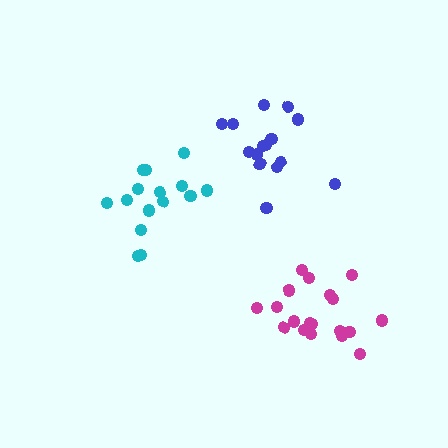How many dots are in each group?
Group 1: 15 dots, Group 2: 15 dots, Group 3: 19 dots (49 total).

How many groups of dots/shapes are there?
There are 3 groups.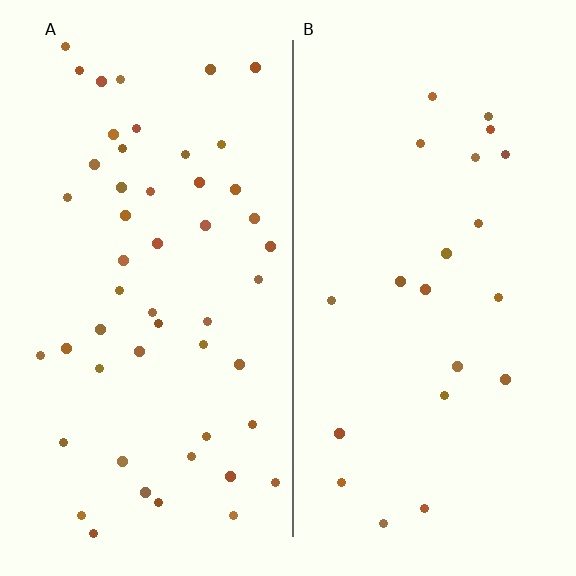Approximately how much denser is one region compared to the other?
Approximately 2.4× — region A over region B.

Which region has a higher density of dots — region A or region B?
A (the left).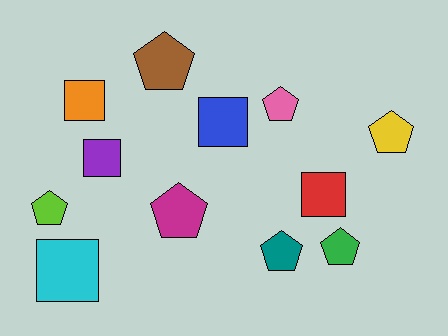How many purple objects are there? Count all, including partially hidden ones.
There is 1 purple object.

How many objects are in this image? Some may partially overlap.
There are 12 objects.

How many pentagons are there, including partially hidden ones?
There are 7 pentagons.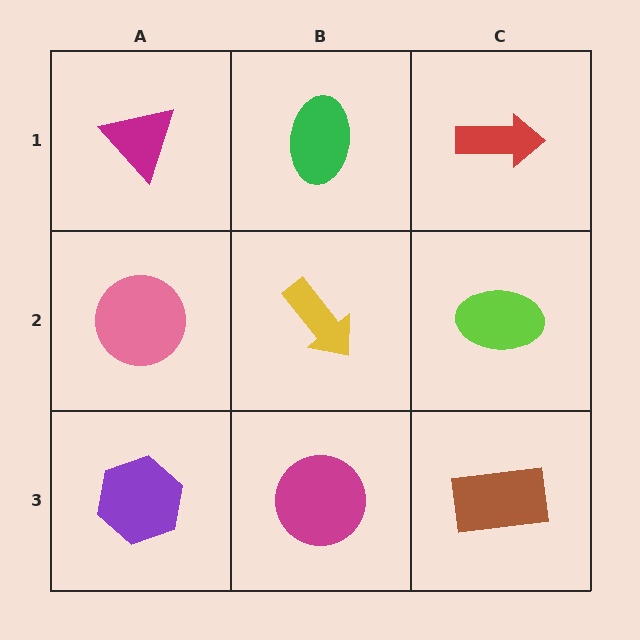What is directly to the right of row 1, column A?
A green ellipse.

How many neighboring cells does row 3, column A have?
2.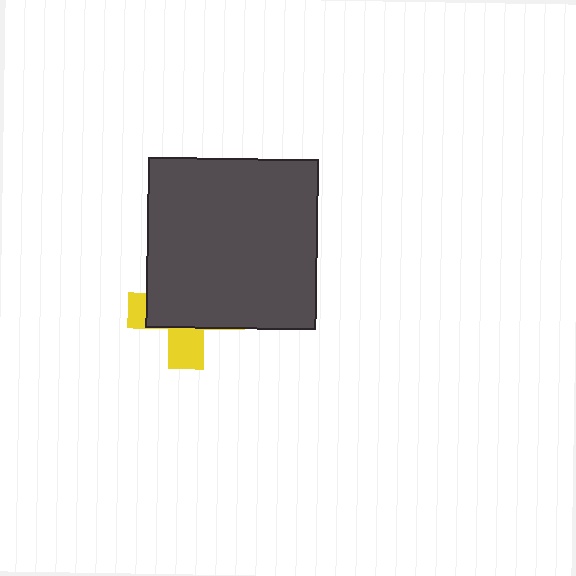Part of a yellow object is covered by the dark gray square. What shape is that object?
It is a cross.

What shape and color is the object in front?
The object in front is a dark gray square.